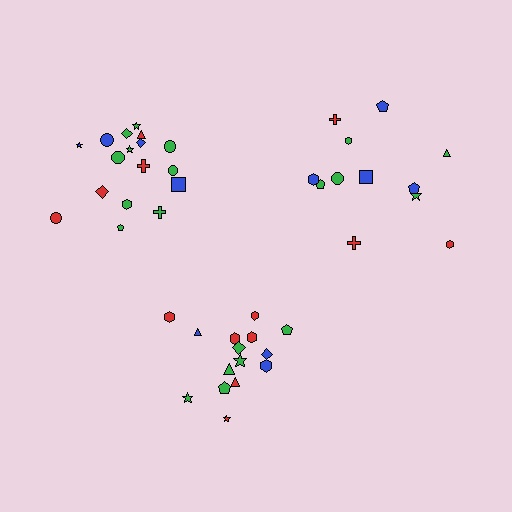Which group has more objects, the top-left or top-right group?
The top-left group.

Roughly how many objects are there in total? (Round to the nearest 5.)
Roughly 45 objects in total.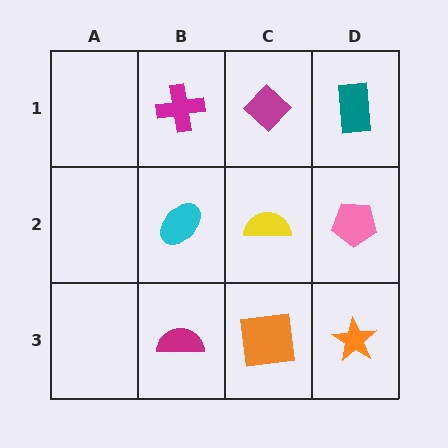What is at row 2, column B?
A cyan ellipse.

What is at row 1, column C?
A magenta diamond.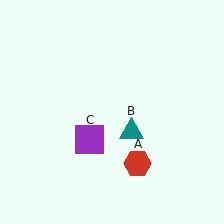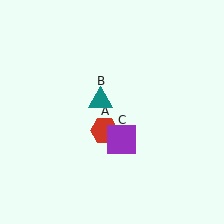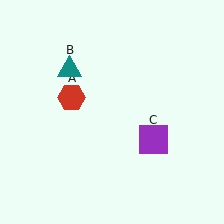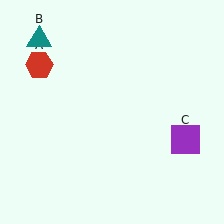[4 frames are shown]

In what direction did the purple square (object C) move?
The purple square (object C) moved right.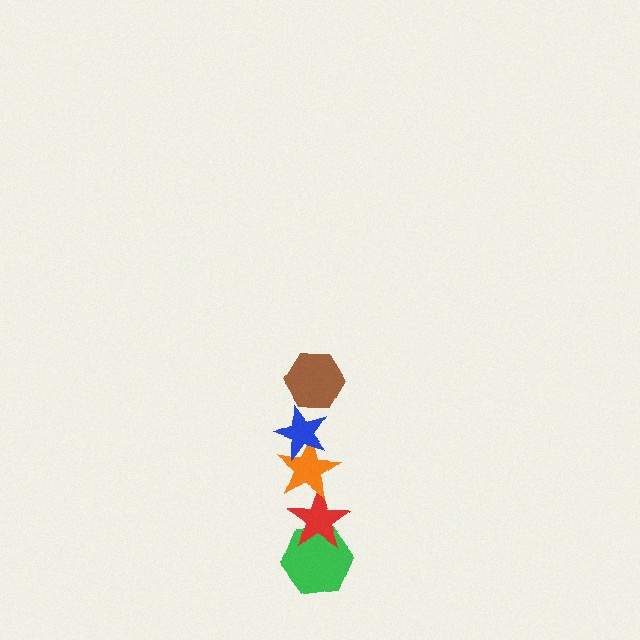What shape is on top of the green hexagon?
The red star is on top of the green hexagon.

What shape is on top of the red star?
The orange star is on top of the red star.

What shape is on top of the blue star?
The brown hexagon is on top of the blue star.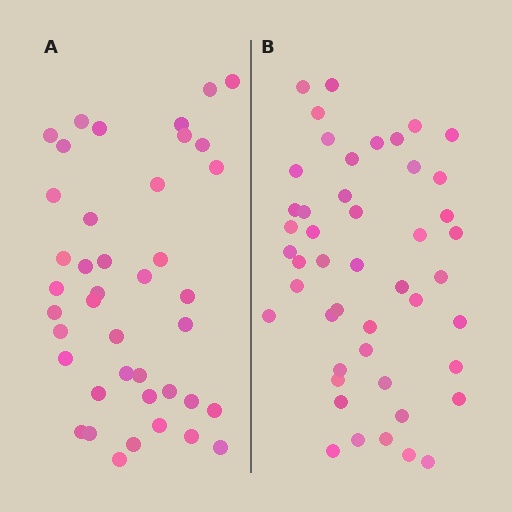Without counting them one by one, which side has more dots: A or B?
Region B (the right region) has more dots.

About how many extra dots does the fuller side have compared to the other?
Region B has about 6 more dots than region A.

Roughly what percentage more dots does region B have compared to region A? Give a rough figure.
About 15% more.